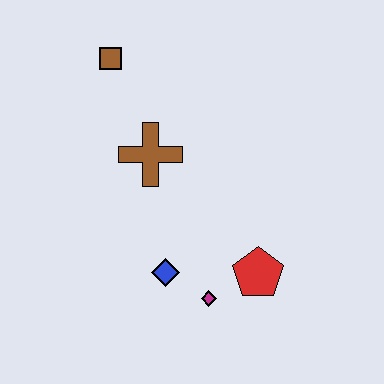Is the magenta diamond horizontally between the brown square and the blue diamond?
No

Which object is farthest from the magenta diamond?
The brown square is farthest from the magenta diamond.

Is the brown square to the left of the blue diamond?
Yes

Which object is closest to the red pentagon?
The magenta diamond is closest to the red pentagon.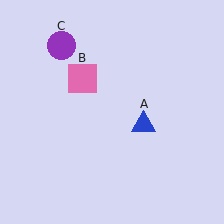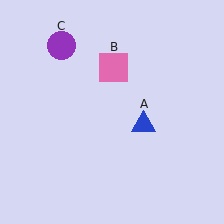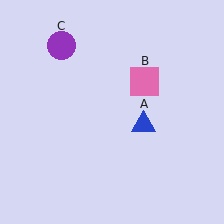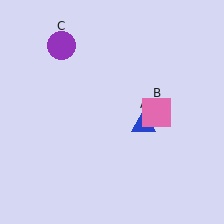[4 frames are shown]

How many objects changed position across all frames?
1 object changed position: pink square (object B).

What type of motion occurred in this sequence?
The pink square (object B) rotated clockwise around the center of the scene.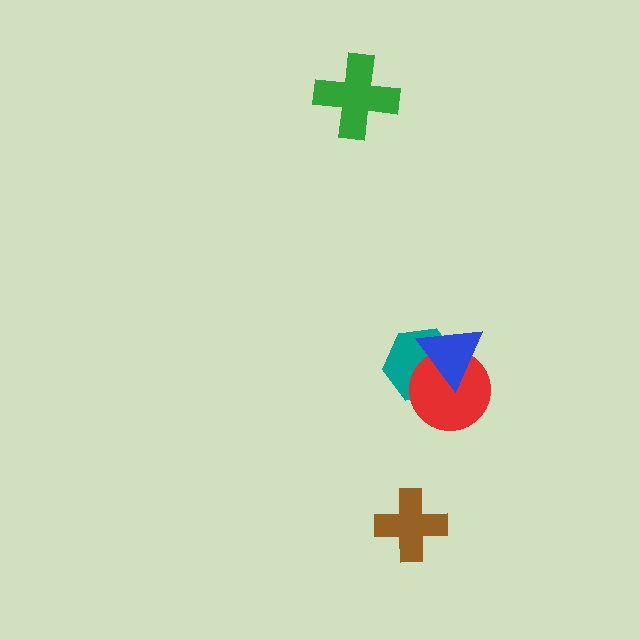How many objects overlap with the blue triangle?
2 objects overlap with the blue triangle.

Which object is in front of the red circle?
The blue triangle is in front of the red circle.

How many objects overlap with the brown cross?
0 objects overlap with the brown cross.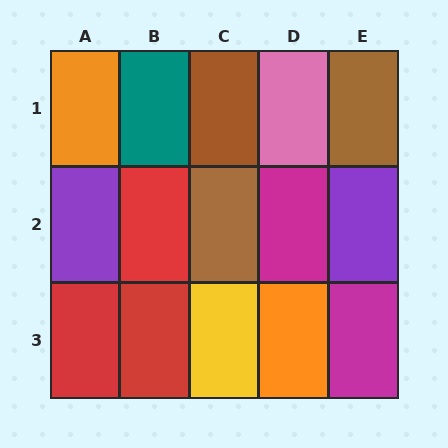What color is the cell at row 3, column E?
Magenta.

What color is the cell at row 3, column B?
Red.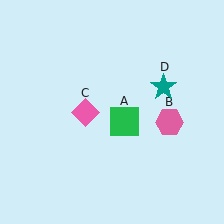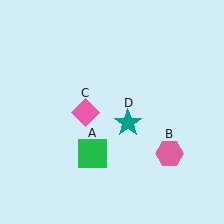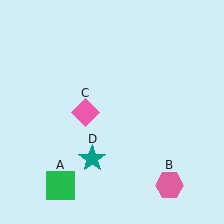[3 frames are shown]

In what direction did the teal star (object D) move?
The teal star (object D) moved down and to the left.